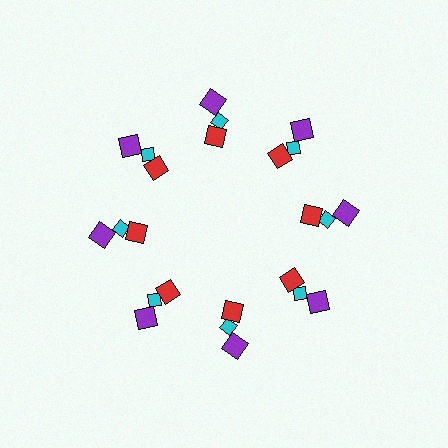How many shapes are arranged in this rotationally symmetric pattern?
There are 24 shapes, arranged in 8 groups of 3.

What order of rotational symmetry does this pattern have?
This pattern has 8-fold rotational symmetry.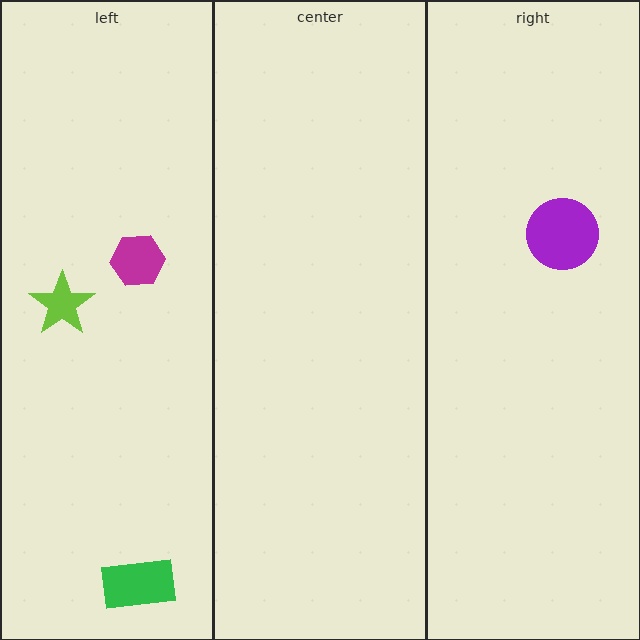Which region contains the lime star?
The left region.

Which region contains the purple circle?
The right region.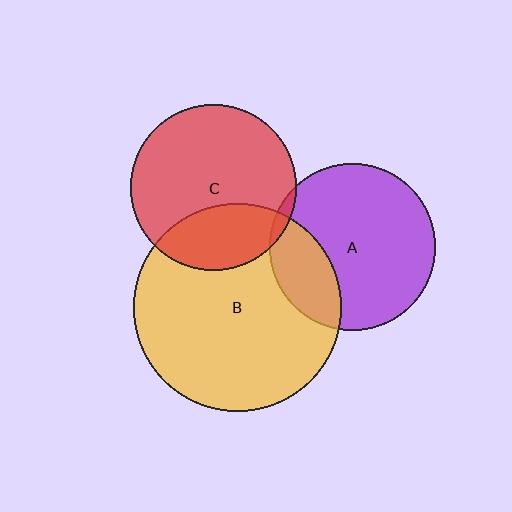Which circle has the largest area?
Circle B (yellow).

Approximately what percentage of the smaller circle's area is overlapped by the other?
Approximately 5%.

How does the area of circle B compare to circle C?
Approximately 1.6 times.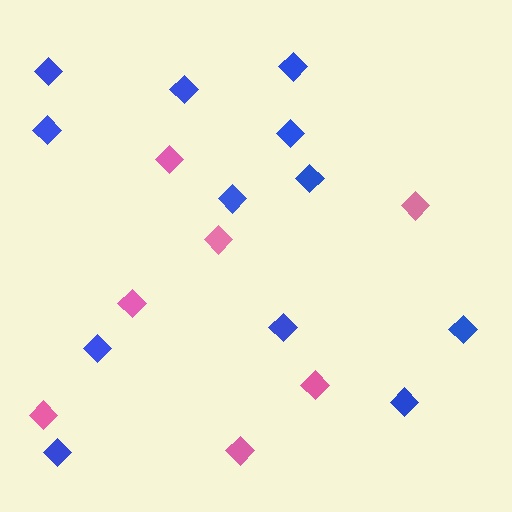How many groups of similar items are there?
There are 2 groups: one group of blue diamonds (12) and one group of pink diamonds (7).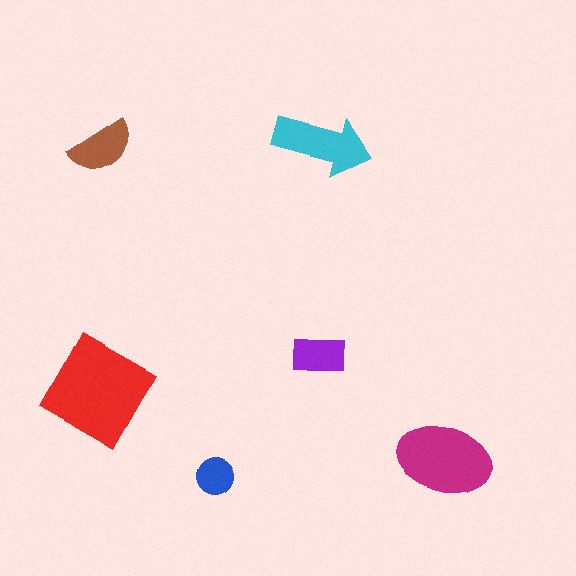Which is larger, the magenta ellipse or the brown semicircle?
The magenta ellipse.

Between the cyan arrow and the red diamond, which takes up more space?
The red diamond.